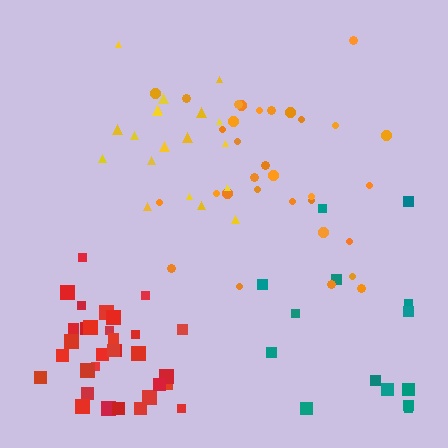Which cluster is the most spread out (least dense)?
Teal.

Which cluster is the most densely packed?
Red.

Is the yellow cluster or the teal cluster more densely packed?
Yellow.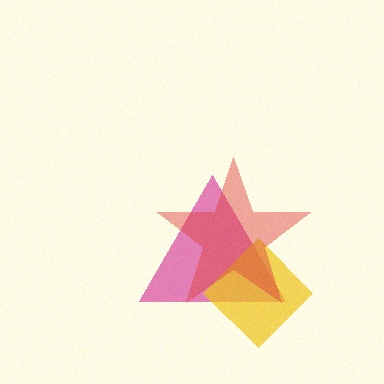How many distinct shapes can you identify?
There are 3 distinct shapes: a magenta triangle, a yellow diamond, a red star.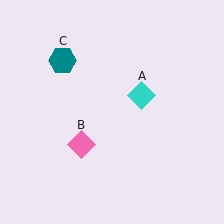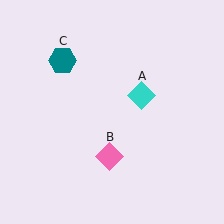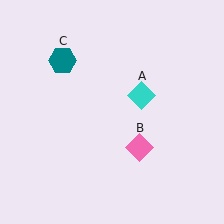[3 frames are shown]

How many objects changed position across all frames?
1 object changed position: pink diamond (object B).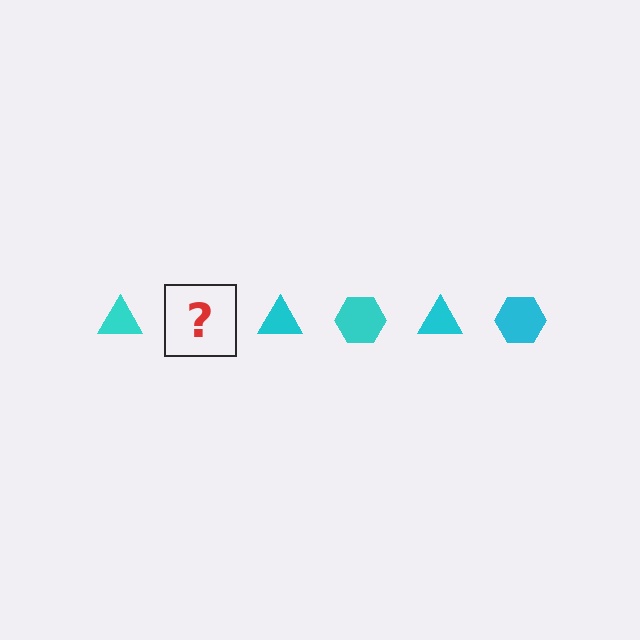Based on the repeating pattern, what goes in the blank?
The blank should be a cyan hexagon.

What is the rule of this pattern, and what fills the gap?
The rule is that the pattern cycles through triangle, hexagon shapes in cyan. The gap should be filled with a cyan hexagon.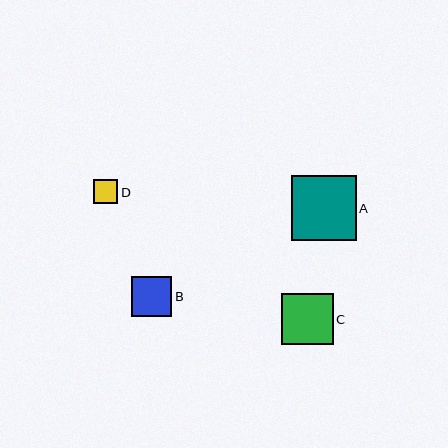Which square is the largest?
Square A is the largest with a size of approximately 64 pixels.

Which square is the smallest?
Square D is the smallest with a size of approximately 24 pixels.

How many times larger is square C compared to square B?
Square C is approximately 1.3 times the size of square B.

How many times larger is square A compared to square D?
Square A is approximately 2.7 times the size of square D.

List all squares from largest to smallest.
From largest to smallest: A, C, B, D.